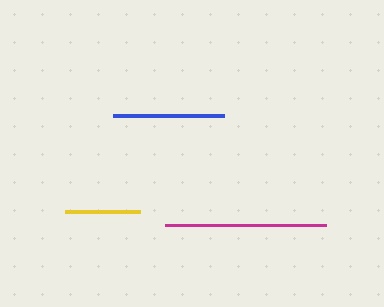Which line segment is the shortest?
The yellow line is the shortest at approximately 75 pixels.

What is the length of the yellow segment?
The yellow segment is approximately 75 pixels long.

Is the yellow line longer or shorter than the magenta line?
The magenta line is longer than the yellow line.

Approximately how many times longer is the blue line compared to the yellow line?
The blue line is approximately 1.5 times the length of the yellow line.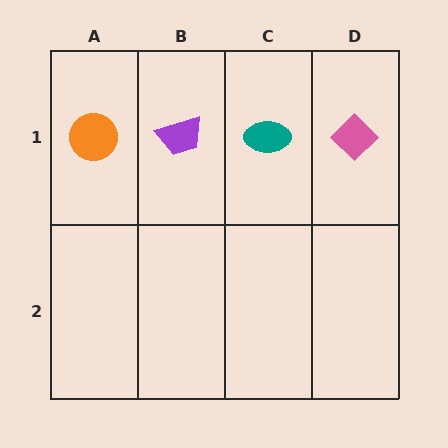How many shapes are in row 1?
4 shapes.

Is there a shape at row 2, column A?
No, that cell is empty.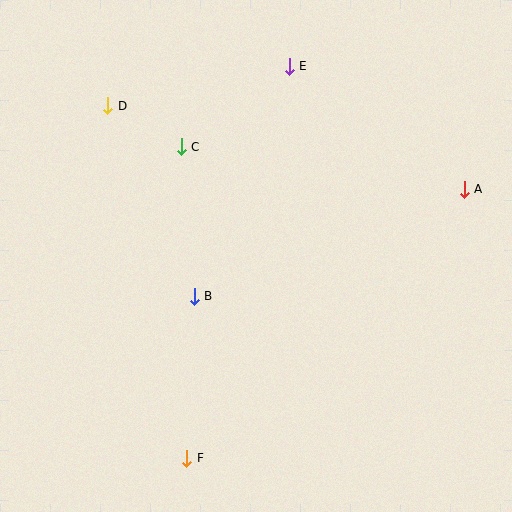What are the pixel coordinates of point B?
Point B is at (194, 296).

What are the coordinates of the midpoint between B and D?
The midpoint between B and D is at (151, 201).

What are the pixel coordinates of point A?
Point A is at (464, 189).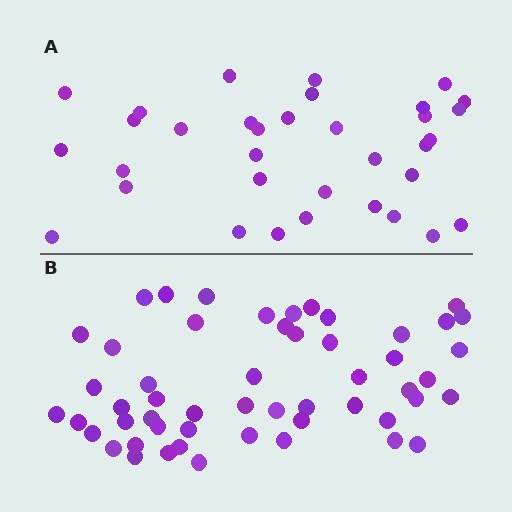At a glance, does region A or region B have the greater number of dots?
Region B (the bottom region) has more dots.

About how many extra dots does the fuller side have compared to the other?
Region B has approximately 20 more dots than region A.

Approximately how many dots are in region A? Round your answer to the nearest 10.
About 30 dots. (The exact count is 34, which rounds to 30.)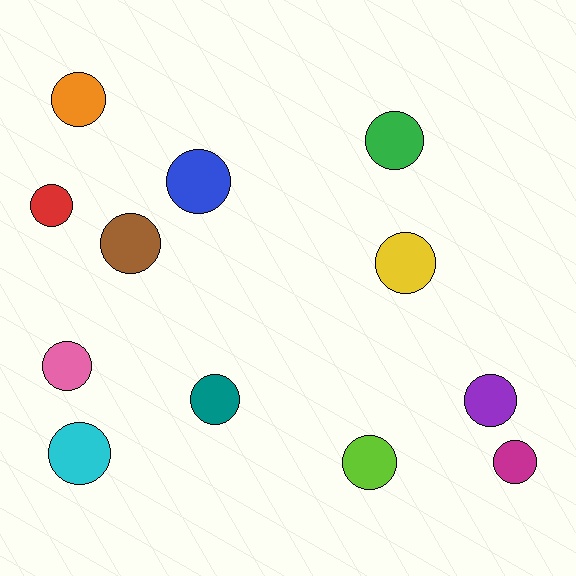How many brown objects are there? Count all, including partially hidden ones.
There is 1 brown object.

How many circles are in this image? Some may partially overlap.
There are 12 circles.